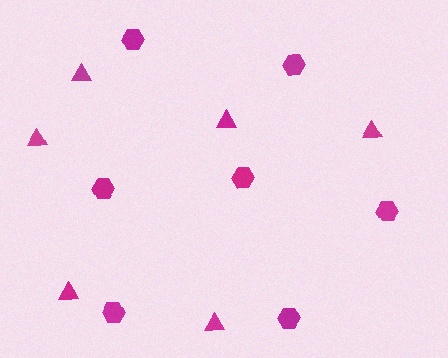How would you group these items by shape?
There are 2 groups: one group of triangles (6) and one group of hexagons (7).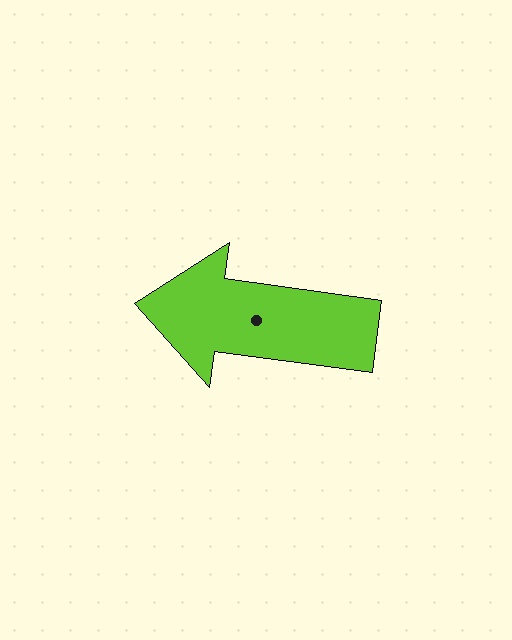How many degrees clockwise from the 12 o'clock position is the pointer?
Approximately 278 degrees.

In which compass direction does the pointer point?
West.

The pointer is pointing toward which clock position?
Roughly 9 o'clock.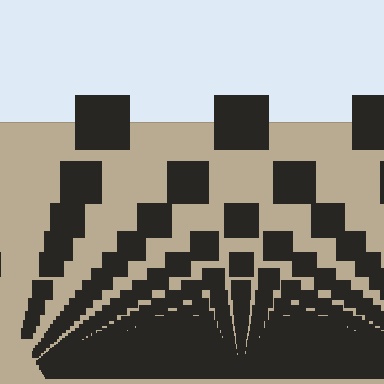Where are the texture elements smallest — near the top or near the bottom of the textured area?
Near the bottom.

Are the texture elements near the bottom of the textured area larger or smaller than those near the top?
Smaller. The gradient is inverted — elements near the bottom are smaller and denser.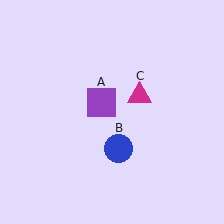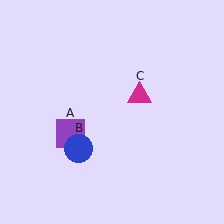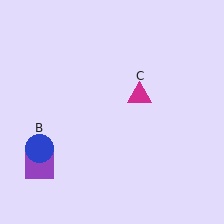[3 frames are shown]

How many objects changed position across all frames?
2 objects changed position: purple square (object A), blue circle (object B).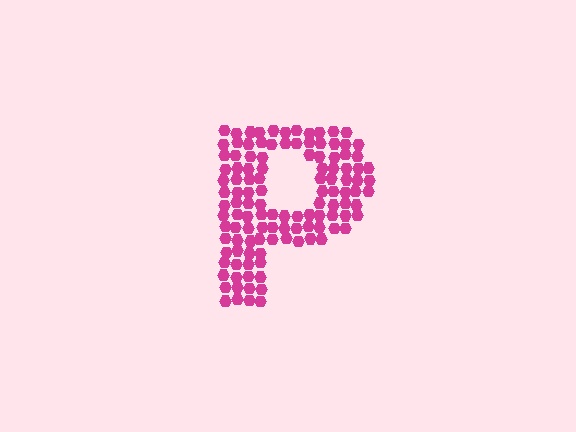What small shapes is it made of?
It is made of small hexagons.